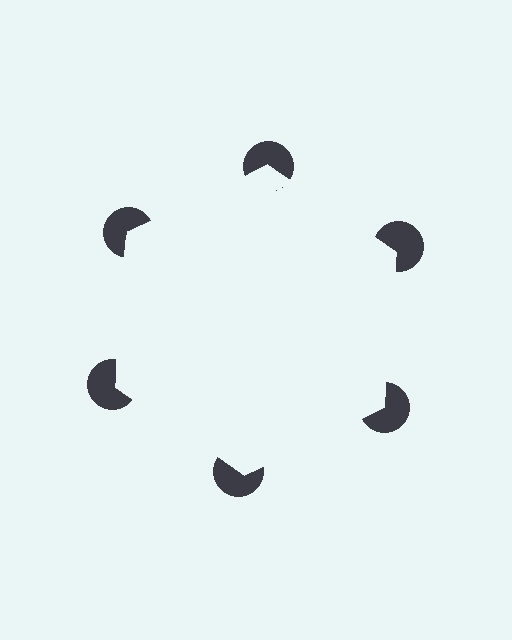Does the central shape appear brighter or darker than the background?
It typically appears slightly brighter than the background, even though no actual brightness change is drawn.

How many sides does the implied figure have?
6 sides.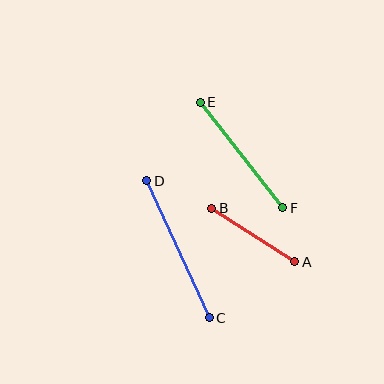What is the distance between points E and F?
The distance is approximately 134 pixels.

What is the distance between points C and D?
The distance is approximately 150 pixels.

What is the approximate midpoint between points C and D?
The midpoint is at approximately (178, 249) pixels.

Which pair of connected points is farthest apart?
Points C and D are farthest apart.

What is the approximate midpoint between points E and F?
The midpoint is at approximately (242, 155) pixels.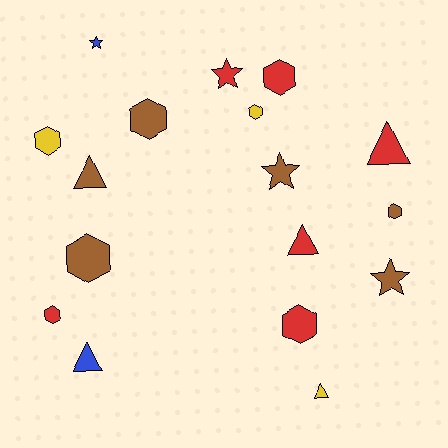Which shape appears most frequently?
Hexagon, with 8 objects.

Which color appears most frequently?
Brown, with 6 objects.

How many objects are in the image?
There are 17 objects.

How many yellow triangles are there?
There is 1 yellow triangle.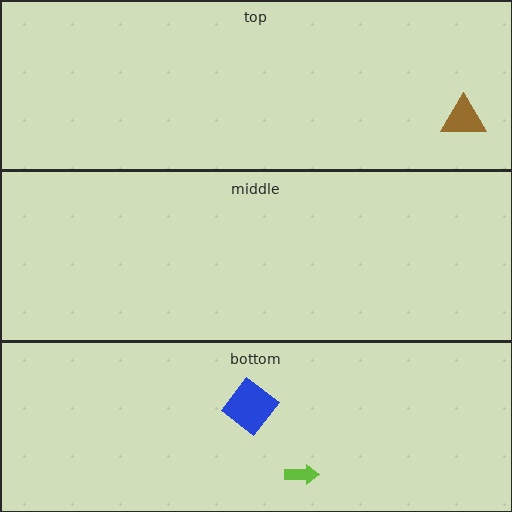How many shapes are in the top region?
1.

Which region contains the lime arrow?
The bottom region.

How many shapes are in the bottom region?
2.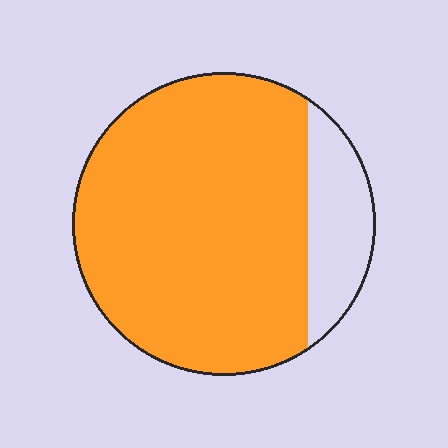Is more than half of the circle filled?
Yes.